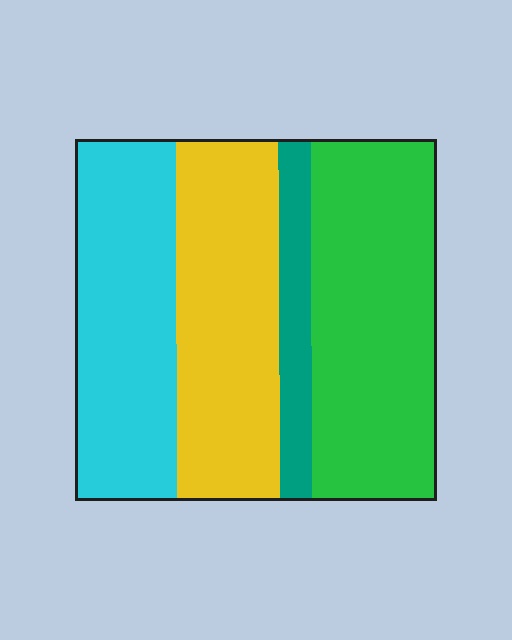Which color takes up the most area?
Green, at roughly 35%.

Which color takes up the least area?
Teal, at roughly 10%.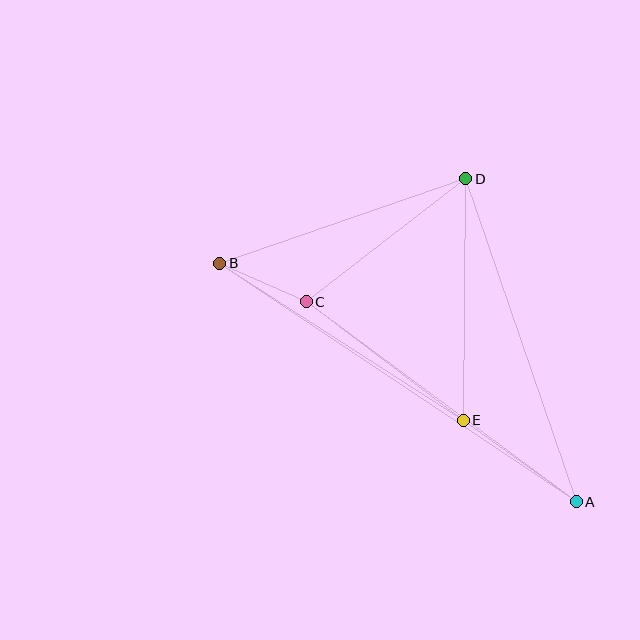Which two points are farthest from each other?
Points A and B are farthest from each other.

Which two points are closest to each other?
Points B and C are closest to each other.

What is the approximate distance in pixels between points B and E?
The distance between B and E is approximately 289 pixels.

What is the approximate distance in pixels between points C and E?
The distance between C and E is approximately 197 pixels.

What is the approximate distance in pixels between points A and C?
The distance between A and C is approximately 336 pixels.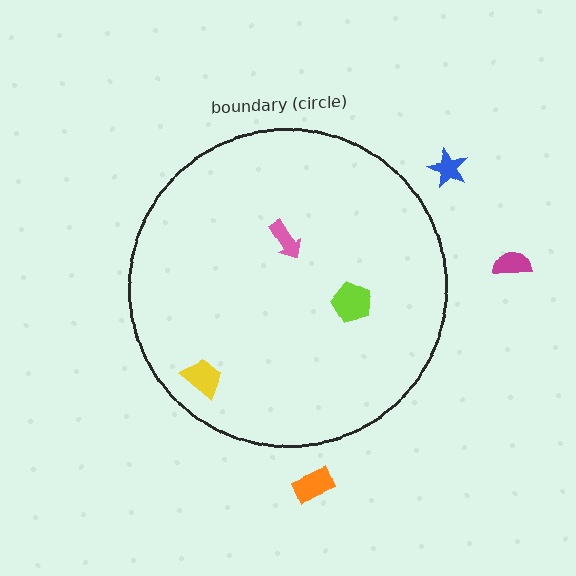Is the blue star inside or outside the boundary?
Outside.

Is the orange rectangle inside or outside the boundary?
Outside.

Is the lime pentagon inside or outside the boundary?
Inside.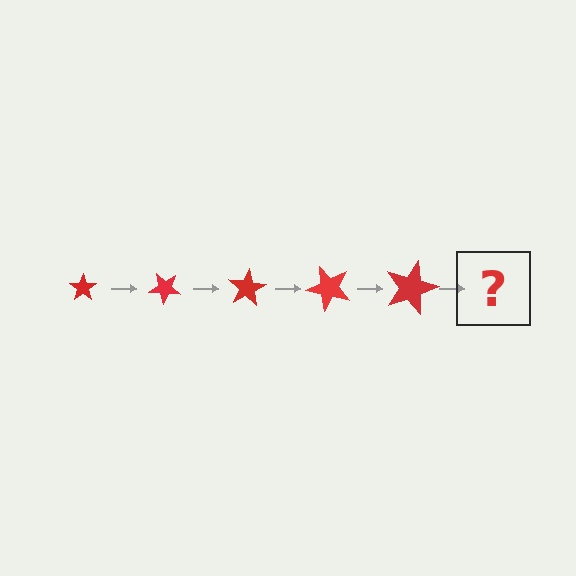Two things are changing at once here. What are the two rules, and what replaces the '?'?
The two rules are that the star grows larger each step and it rotates 40 degrees each step. The '?' should be a star, larger than the previous one and rotated 200 degrees from the start.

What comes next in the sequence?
The next element should be a star, larger than the previous one and rotated 200 degrees from the start.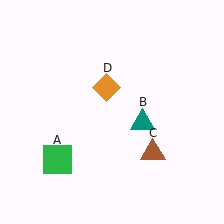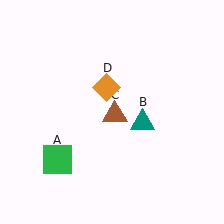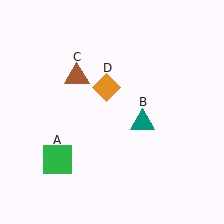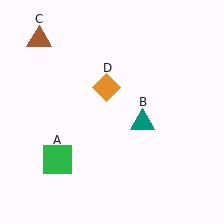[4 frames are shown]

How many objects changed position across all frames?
1 object changed position: brown triangle (object C).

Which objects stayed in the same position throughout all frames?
Green square (object A) and teal triangle (object B) and orange diamond (object D) remained stationary.